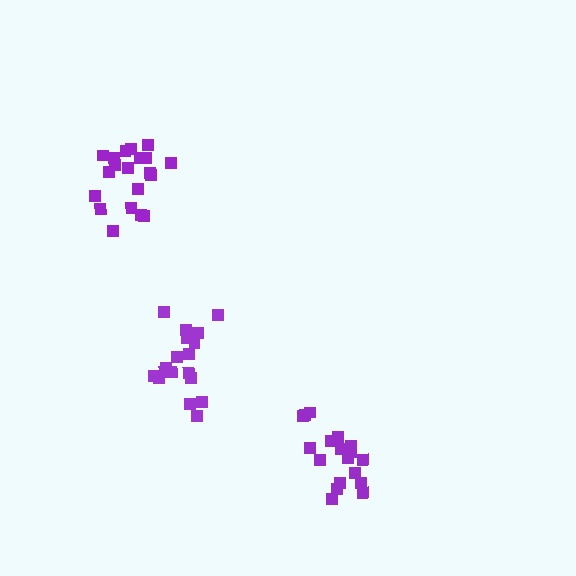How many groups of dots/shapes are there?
There are 3 groups.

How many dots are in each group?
Group 1: 18 dots, Group 2: 20 dots, Group 3: 18 dots (56 total).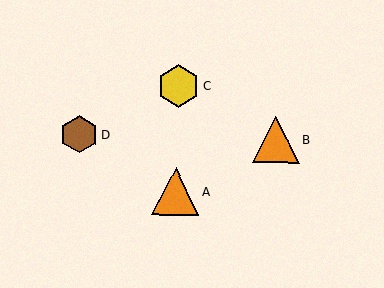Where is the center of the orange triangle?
The center of the orange triangle is at (175, 191).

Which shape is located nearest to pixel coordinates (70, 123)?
The brown hexagon (labeled D) at (79, 135) is nearest to that location.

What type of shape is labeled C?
Shape C is a yellow hexagon.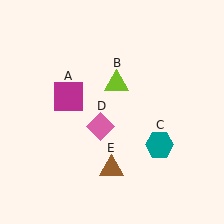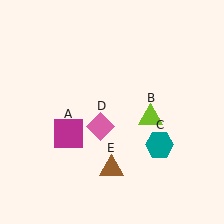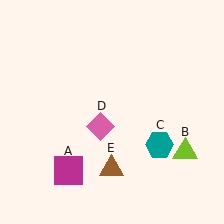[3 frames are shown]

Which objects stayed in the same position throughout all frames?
Teal hexagon (object C) and pink diamond (object D) and brown triangle (object E) remained stationary.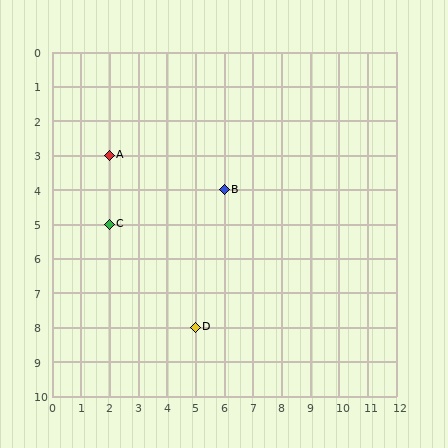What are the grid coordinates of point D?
Point D is at grid coordinates (5, 8).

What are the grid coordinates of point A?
Point A is at grid coordinates (2, 3).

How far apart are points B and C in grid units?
Points B and C are 4 columns and 1 row apart (about 4.1 grid units diagonally).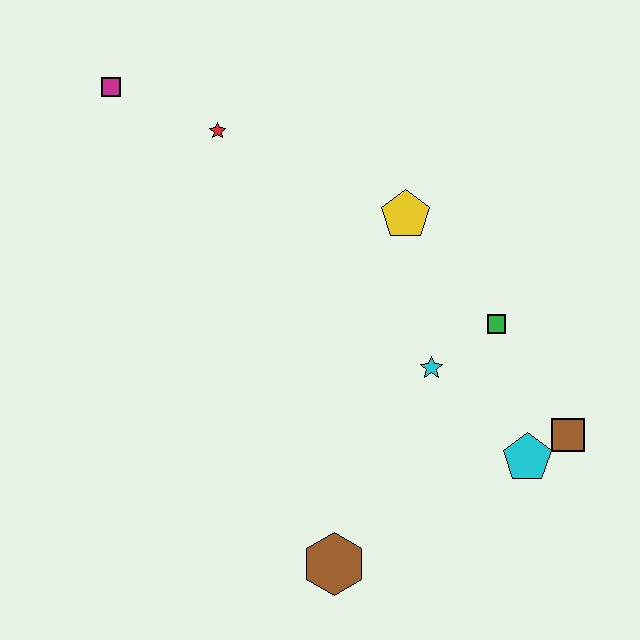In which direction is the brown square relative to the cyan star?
The brown square is to the right of the cyan star.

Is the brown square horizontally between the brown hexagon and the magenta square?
No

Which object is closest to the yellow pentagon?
The green square is closest to the yellow pentagon.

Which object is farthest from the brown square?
The magenta square is farthest from the brown square.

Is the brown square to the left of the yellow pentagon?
No